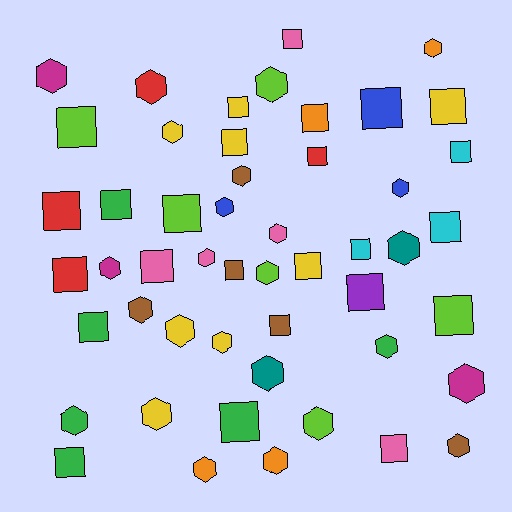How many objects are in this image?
There are 50 objects.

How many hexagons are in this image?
There are 25 hexagons.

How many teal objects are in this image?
There are 2 teal objects.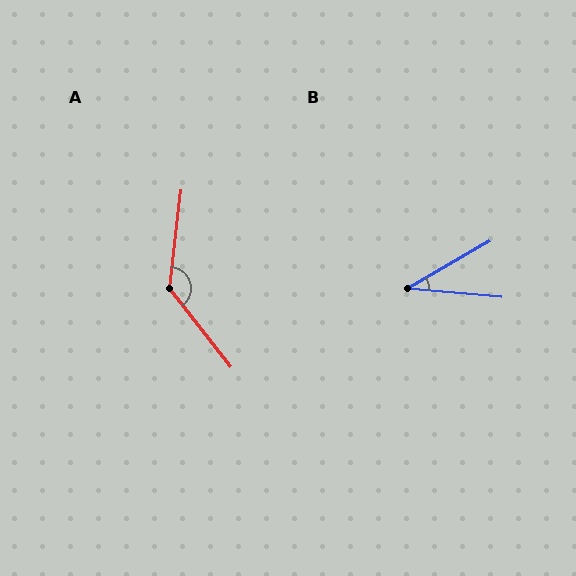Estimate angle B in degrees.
Approximately 35 degrees.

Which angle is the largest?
A, at approximately 135 degrees.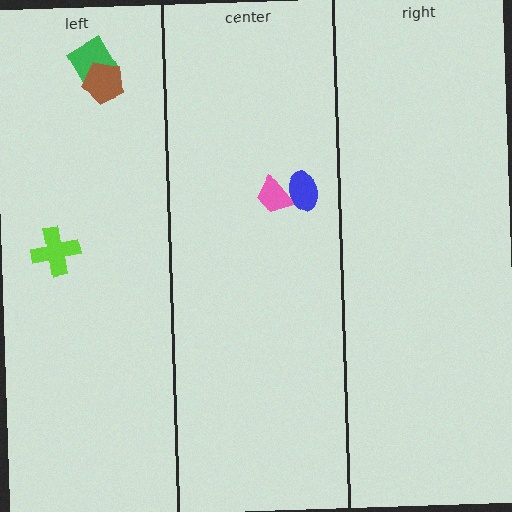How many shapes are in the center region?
2.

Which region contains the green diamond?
The left region.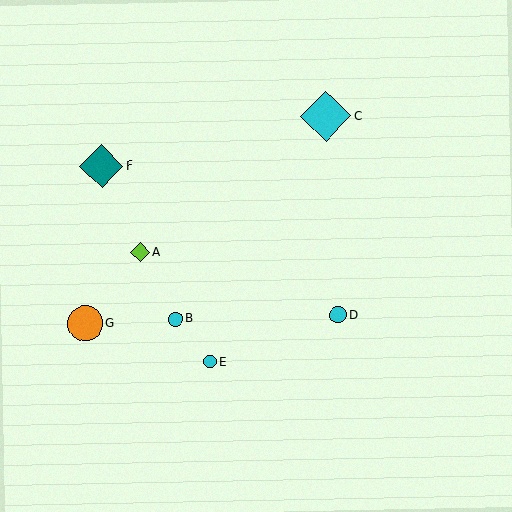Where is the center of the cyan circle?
The center of the cyan circle is at (176, 319).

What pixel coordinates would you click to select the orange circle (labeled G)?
Click at (85, 323) to select the orange circle G.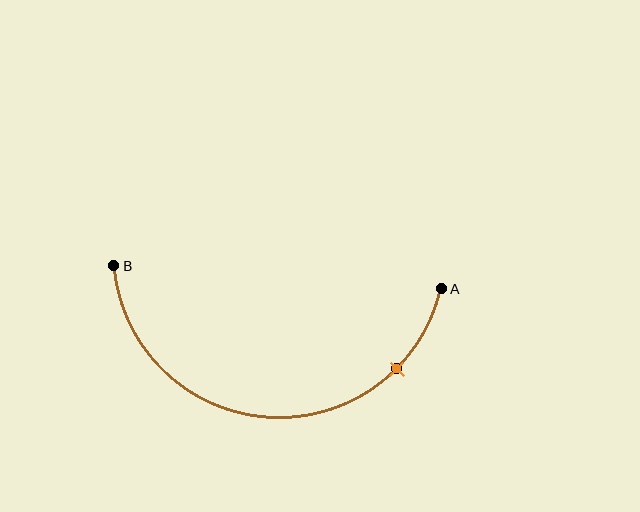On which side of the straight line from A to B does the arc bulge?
The arc bulges below the straight line connecting A and B.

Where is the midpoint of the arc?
The arc midpoint is the point on the curve farthest from the straight line joining A and B. It sits below that line.